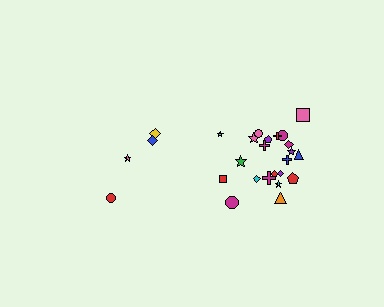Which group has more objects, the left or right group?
The right group.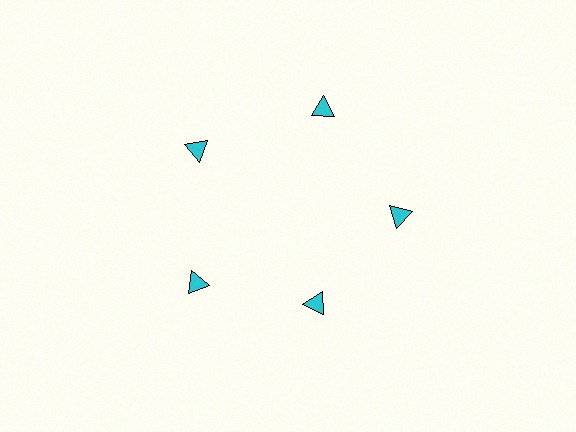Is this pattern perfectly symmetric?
No. The 5 cyan triangles are arranged in a ring, but one element near the 5 o'clock position is pulled inward toward the center, breaking the 5-fold rotational symmetry.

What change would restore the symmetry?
The symmetry would be restored by moving it outward, back onto the ring so that all 5 triangles sit at equal angles and equal distance from the center.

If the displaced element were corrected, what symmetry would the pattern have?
It would have 5-fold rotational symmetry — the pattern would map onto itself every 72 degrees.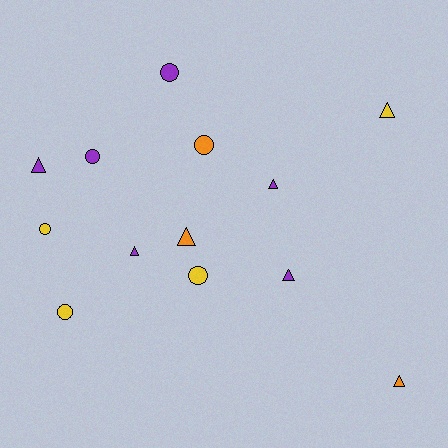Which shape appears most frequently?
Triangle, with 7 objects.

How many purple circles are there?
There are 2 purple circles.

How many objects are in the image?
There are 13 objects.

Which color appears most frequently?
Purple, with 6 objects.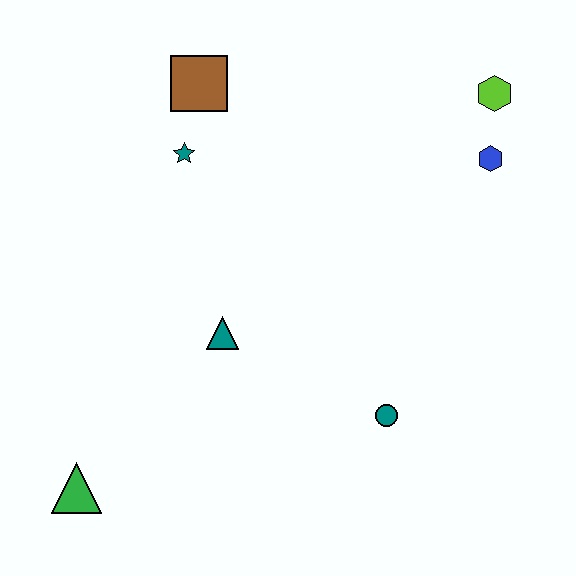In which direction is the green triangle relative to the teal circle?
The green triangle is to the left of the teal circle.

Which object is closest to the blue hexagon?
The lime hexagon is closest to the blue hexagon.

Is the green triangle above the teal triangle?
No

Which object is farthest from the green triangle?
The lime hexagon is farthest from the green triangle.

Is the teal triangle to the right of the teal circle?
No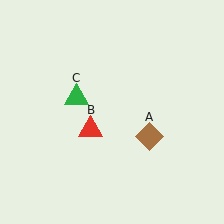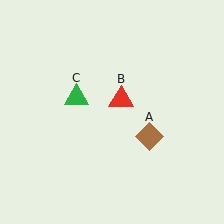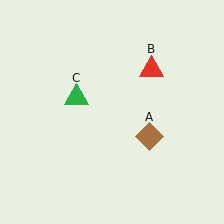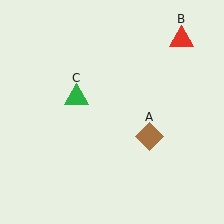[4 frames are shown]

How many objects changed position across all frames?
1 object changed position: red triangle (object B).